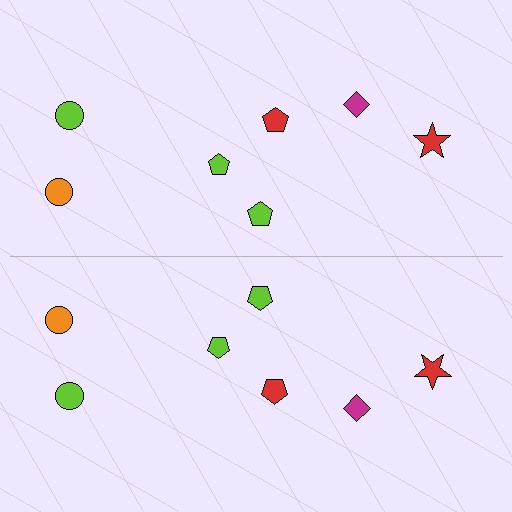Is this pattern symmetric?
Yes, this pattern has bilateral (reflection) symmetry.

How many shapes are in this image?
There are 14 shapes in this image.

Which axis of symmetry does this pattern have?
The pattern has a horizontal axis of symmetry running through the center of the image.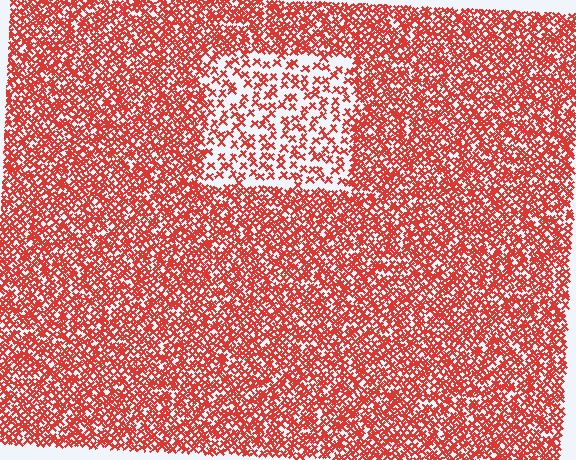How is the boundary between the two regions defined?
The boundary is defined by a change in element density (approximately 2.3x ratio). All elements are the same color, size, and shape.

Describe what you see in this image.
The image contains small red elements arranged at two different densities. A rectangle-shaped region is visible where the elements are less densely packed than the surrounding area.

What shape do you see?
I see a rectangle.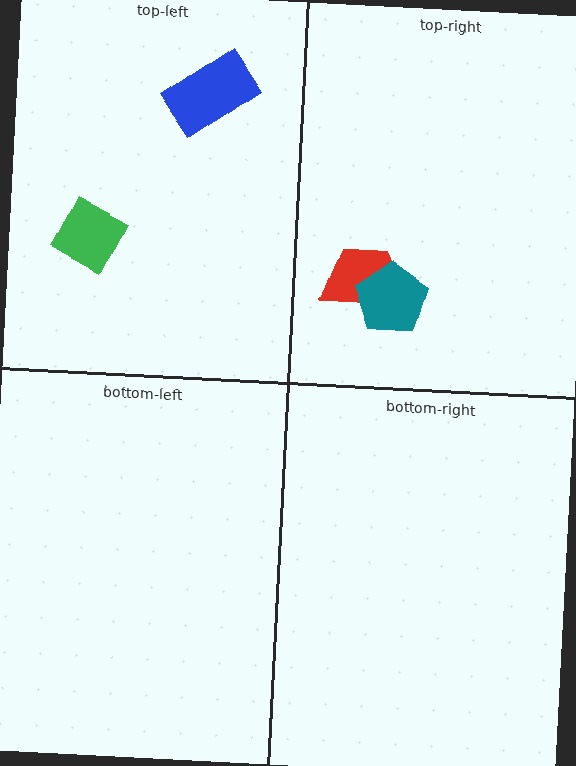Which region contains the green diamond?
The top-left region.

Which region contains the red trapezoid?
The top-right region.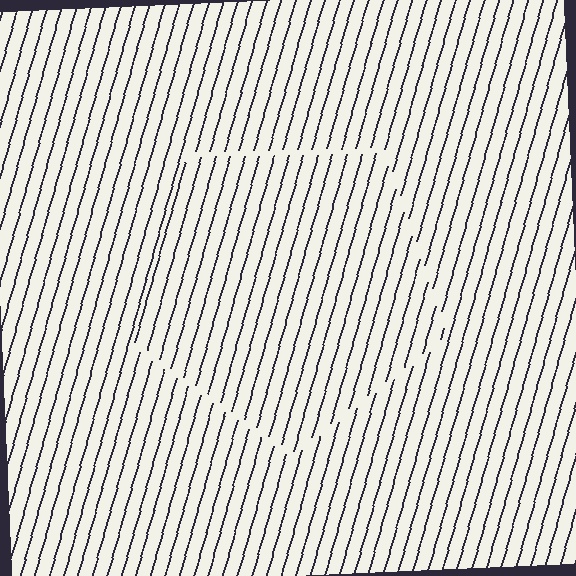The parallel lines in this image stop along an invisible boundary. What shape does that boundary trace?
An illusory pentagon. The interior of the shape contains the same grating, shifted by half a period — the contour is defined by the phase discontinuity where line-ends from the inner and outer gratings abut.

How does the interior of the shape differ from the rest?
The interior of the shape contains the same grating, shifted by half a period — the contour is defined by the phase discontinuity where line-ends from the inner and outer gratings abut.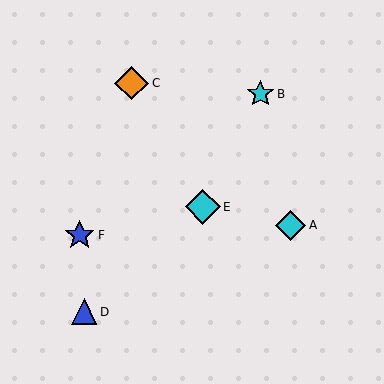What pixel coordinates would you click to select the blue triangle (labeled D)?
Click at (84, 312) to select the blue triangle D.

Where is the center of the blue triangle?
The center of the blue triangle is at (84, 312).